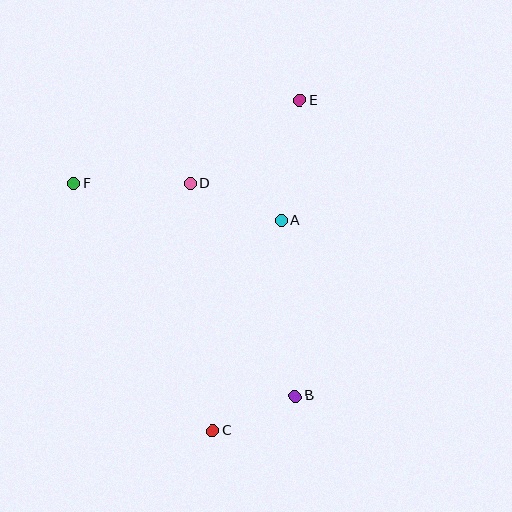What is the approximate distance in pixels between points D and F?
The distance between D and F is approximately 116 pixels.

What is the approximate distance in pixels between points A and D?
The distance between A and D is approximately 98 pixels.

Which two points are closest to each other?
Points B and C are closest to each other.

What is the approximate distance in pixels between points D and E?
The distance between D and E is approximately 138 pixels.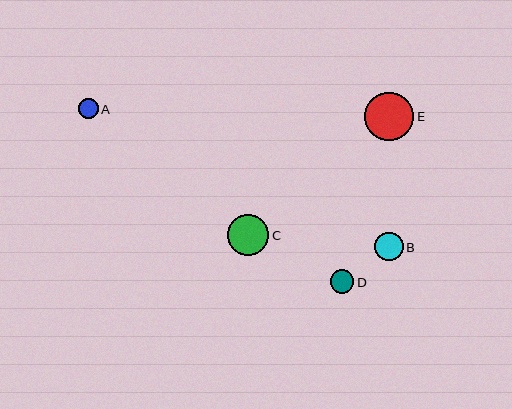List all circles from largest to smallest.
From largest to smallest: E, C, B, D, A.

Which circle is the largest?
Circle E is the largest with a size of approximately 49 pixels.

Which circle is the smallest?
Circle A is the smallest with a size of approximately 20 pixels.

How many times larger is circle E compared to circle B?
Circle E is approximately 1.7 times the size of circle B.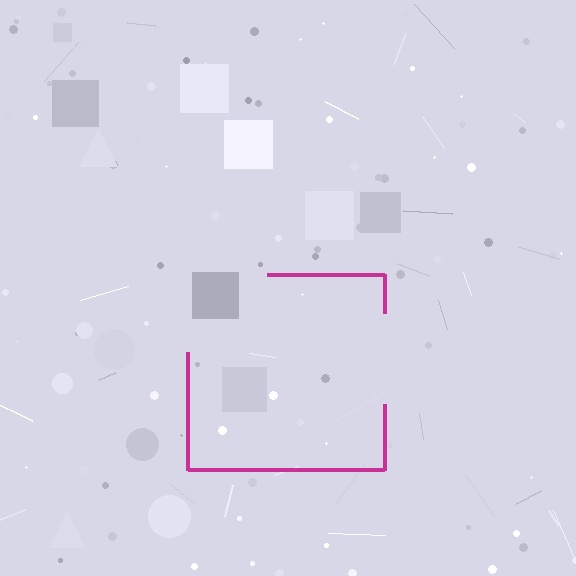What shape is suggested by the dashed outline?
The dashed outline suggests a square.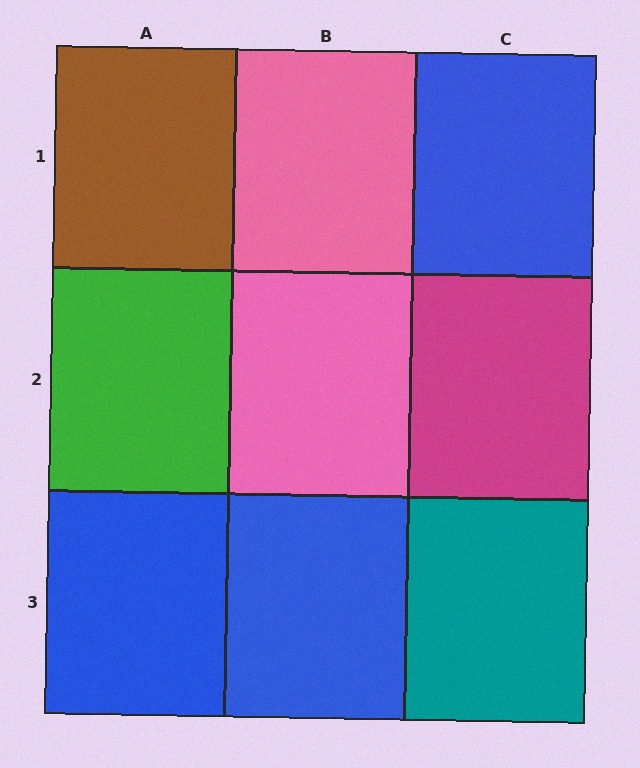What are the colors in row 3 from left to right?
Blue, blue, teal.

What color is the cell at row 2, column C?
Magenta.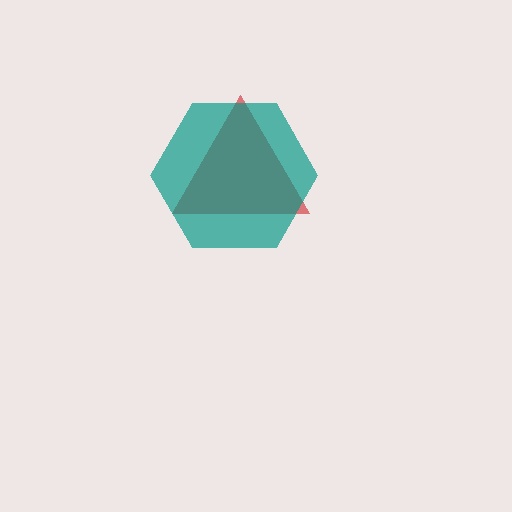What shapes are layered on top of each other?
The layered shapes are: a red triangle, a teal hexagon.